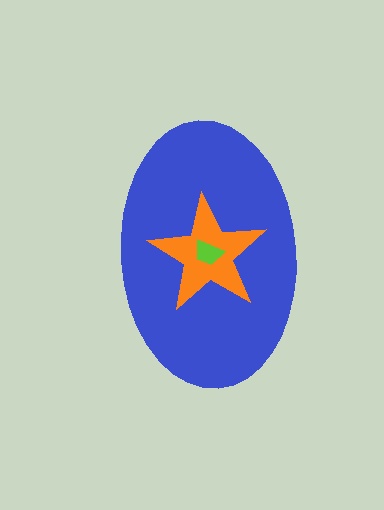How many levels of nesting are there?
3.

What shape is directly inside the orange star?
The lime trapezoid.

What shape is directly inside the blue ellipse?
The orange star.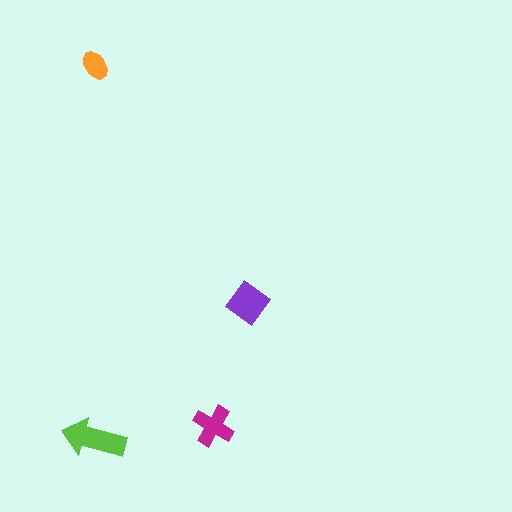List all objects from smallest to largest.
The orange ellipse, the magenta cross, the purple diamond, the lime arrow.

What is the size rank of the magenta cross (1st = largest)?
3rd.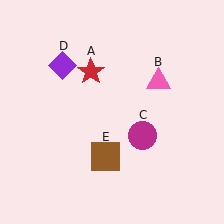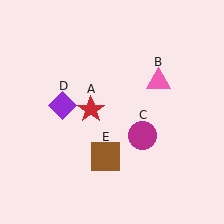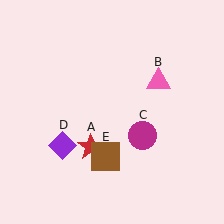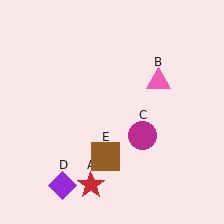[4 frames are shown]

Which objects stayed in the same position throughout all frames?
Pink triangle (object B) and magenta circle (object C) and brown square (object E) remained stationary.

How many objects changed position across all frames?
2 objects changed position: red star (object A), purple diamond (object D).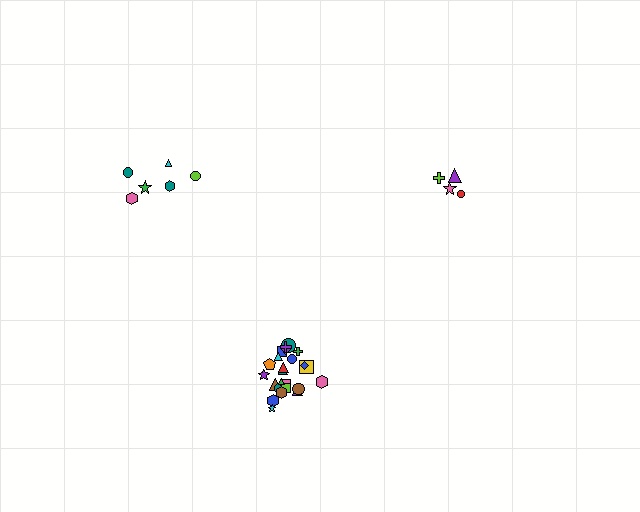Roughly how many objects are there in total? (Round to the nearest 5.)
Roughly 35 objects in total.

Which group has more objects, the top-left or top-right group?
The top-left group.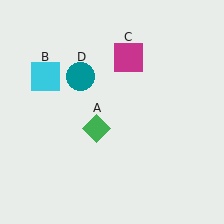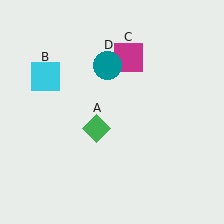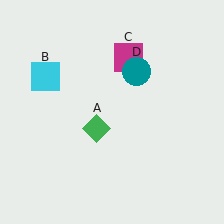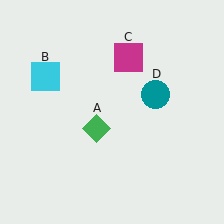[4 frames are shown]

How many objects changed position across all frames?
1 object changed position: teal circle (object D).